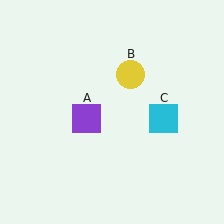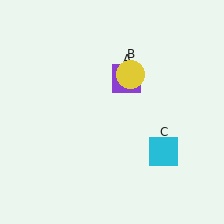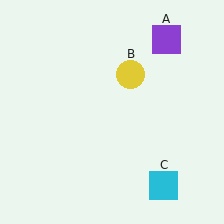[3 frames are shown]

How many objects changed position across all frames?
2 objects changed position: purple square (object A), cyan square (object C).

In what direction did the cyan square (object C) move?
The cyan square (object C) moved down.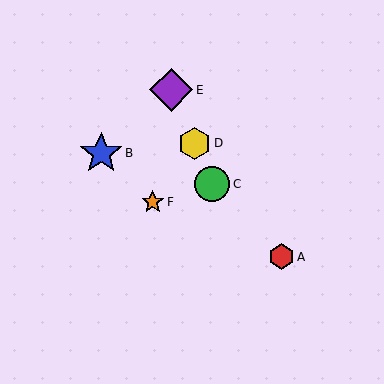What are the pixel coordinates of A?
Object A is at (281, 257).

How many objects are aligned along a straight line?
3 objects (C, D, E) are aligned along a straight line.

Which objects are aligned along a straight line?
Objects C, D, E are aligned along a straight line.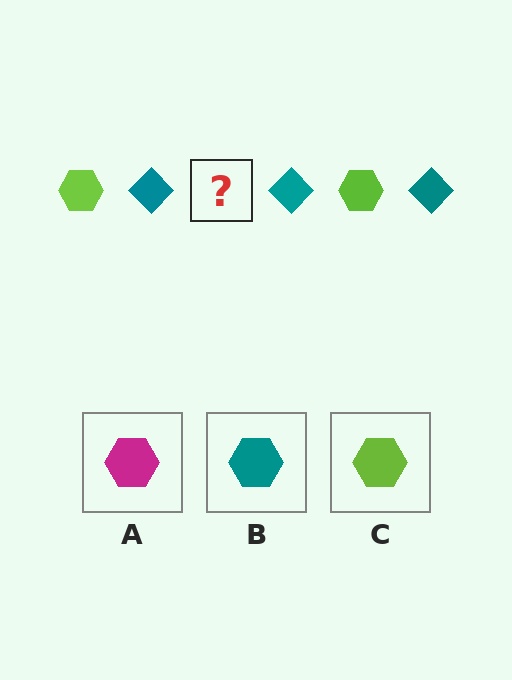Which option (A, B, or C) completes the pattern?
C.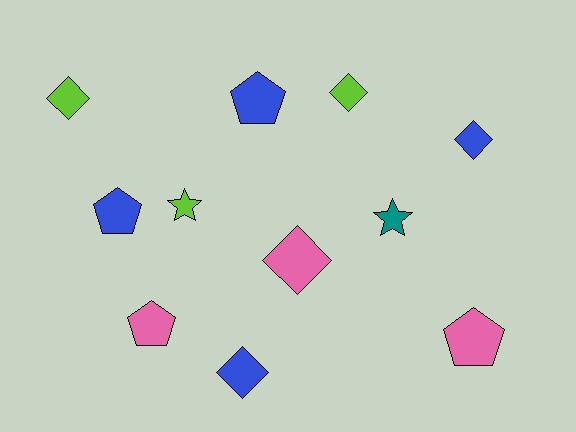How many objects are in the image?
There are 11 objects.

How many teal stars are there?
There is 1 teal star.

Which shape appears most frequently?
Diamond, with 5 objects.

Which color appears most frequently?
Blue, with 4 objects.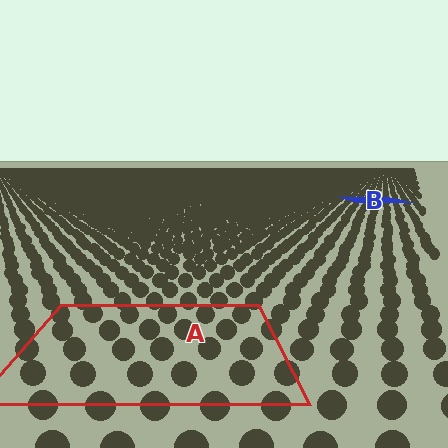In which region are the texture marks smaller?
The texture marks are smaller in region B, because it is farther away.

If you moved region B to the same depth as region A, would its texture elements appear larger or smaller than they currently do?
They would appear larger. At a closer depth, the same texture elements are projected at a bigger on-screen size.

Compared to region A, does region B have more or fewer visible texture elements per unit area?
Region B has more texture elements per unit area — they are packed more densely because it is farther away.